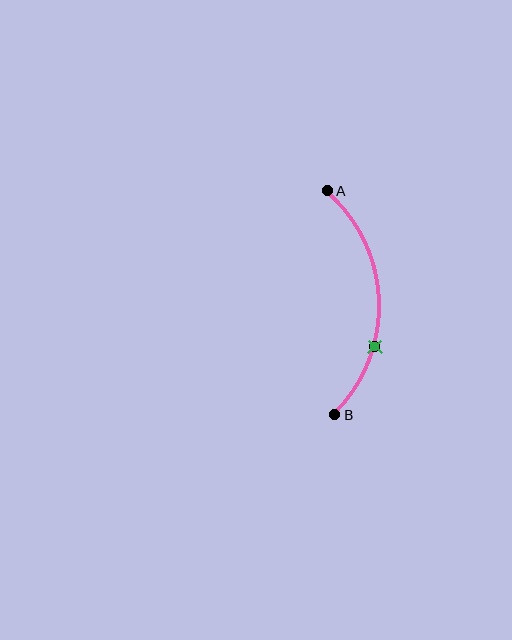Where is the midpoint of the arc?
The arc midpoint is the point on the curve farthest from the straight line joining A and B. It sits to the right of that line.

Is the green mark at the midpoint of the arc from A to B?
No. The green mark lies on the arc but is closer to endpoint B. The arc midpoint would be at the point on the curve equidistant along the arc from both A and B.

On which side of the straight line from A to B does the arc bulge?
The arc bulges to the right of the straight line connecting A and B.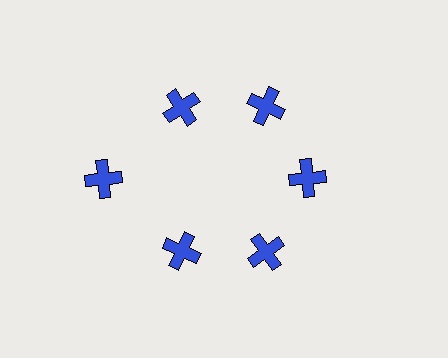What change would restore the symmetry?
The symmetry would be restored by moving it inward, back onto the ring so that all 6 crosses sit at equal angles and equal distance from the center.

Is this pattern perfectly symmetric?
No. The 6 blue crosses are arranged in a ring, but one element near the 9 o'clock position is pushed outward from the center, breaking the 6-fold rotational symmetry.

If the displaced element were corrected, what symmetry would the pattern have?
It would have 6-fold rotational symmetry — the pattern would map onto itself every 60 degrees.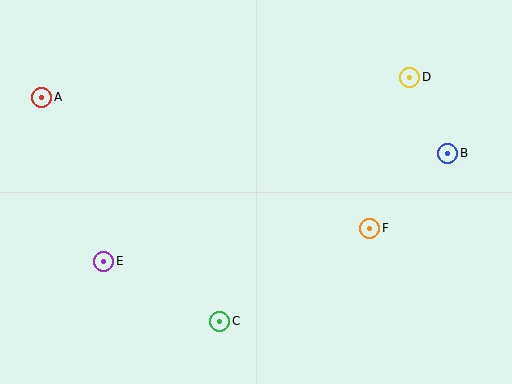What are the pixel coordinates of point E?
Point E is at (104, 261).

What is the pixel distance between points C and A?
The distance between C and A is 286 pixels.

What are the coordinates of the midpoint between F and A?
The midpoint between F and A is at (206, 163).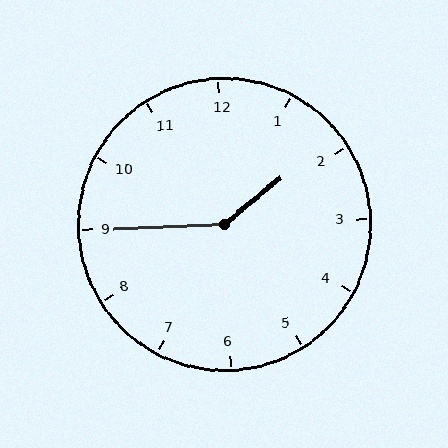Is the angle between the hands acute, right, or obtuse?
It is obtuse.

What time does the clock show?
1:45.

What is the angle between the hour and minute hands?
Approximately 142 degrees.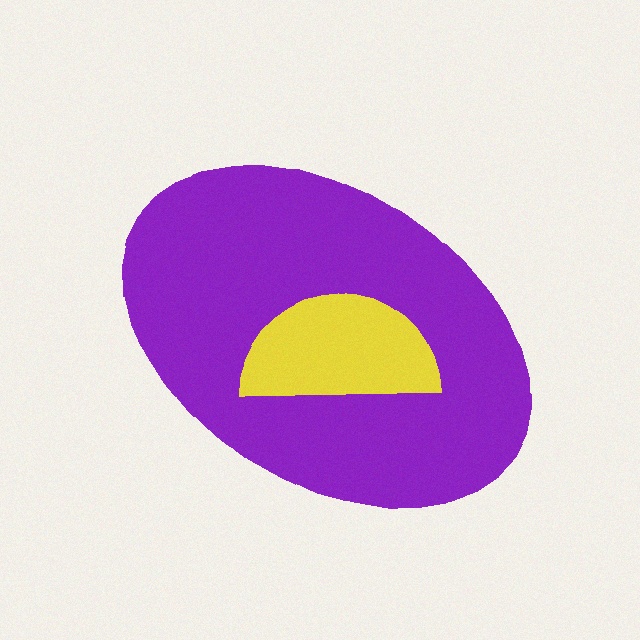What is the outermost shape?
The purple ellipse.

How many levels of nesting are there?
2.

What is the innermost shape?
The yellow semicircle.